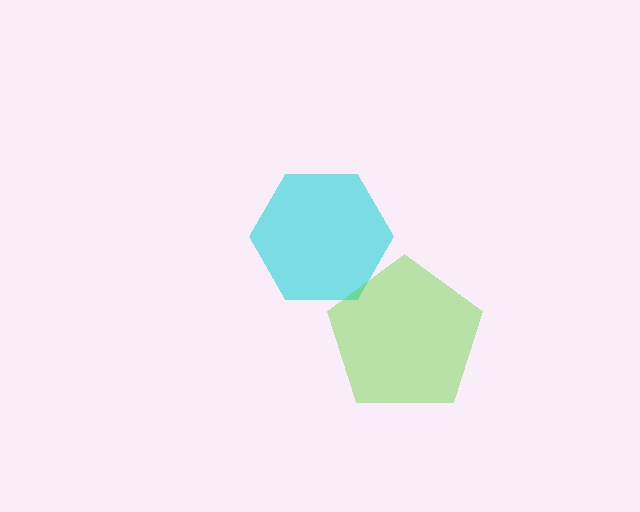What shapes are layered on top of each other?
The layered shapes are: a cyan hexagon, a lime pentagon.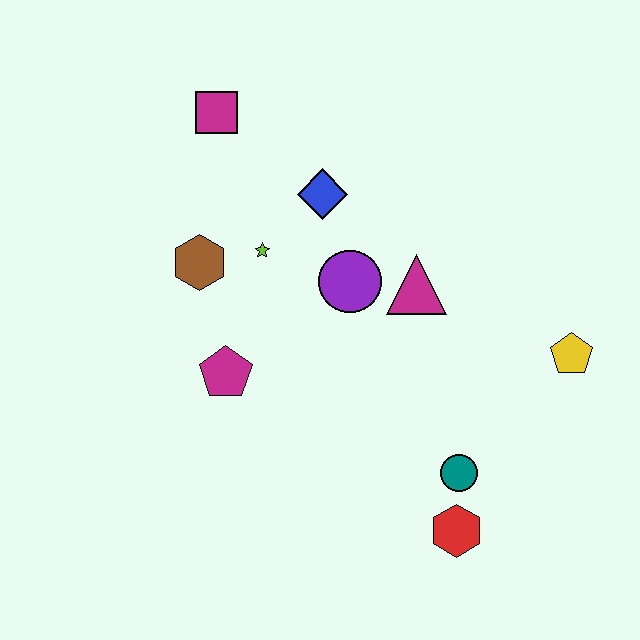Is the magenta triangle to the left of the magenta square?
No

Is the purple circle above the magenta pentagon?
Yes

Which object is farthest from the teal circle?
The magenta square is farthest from the teal circle.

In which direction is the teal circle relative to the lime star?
The teal circle is below the lime star.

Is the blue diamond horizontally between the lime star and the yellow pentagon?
Yes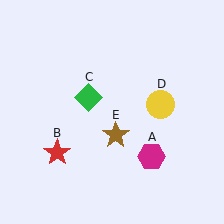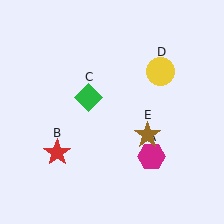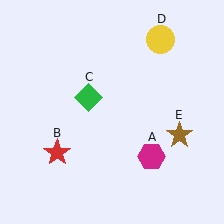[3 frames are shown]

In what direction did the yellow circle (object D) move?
The yellow circle (object D) moved up.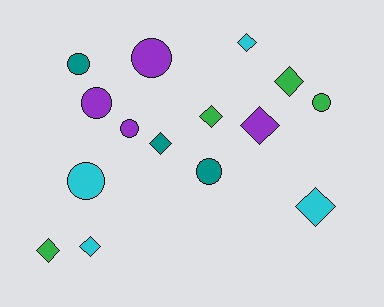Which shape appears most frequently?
Diamond, with 8 objects.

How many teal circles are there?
There are 2 teal circles.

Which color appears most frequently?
Purple, with 4 objects.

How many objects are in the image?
There are 15 objects.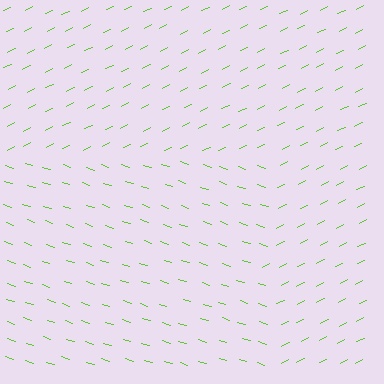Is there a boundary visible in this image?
Yes, there is a texture boundary formed by a change in line orientation.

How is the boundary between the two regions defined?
The boundary is defined purely by a change in line orientation (approximately 45 degrees difference). All lines are the same color and thickness.